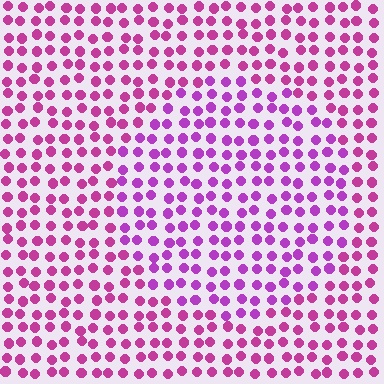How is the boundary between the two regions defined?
The boundary is defined purely by a slight shift in hue (about 25 degrees). Spacing, size, and orientation are identical on both sides.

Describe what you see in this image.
The image is filled with small magenta elements in a uniform arrangement. A circle-shaped region is visible where the elements are tinted to a slightly different hue, forming a subtle color boundary.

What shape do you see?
I see a circle.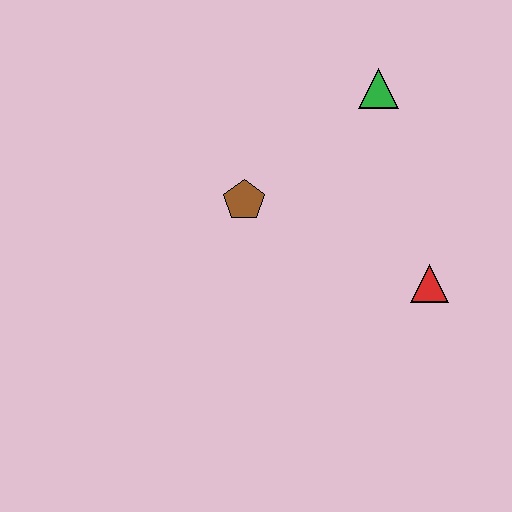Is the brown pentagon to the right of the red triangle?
No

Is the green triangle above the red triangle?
Yes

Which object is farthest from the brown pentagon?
The red triangle is farthest from the brown pentagon.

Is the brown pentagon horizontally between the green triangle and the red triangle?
No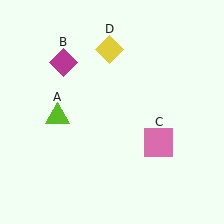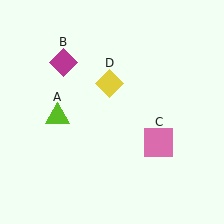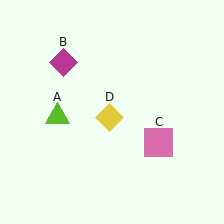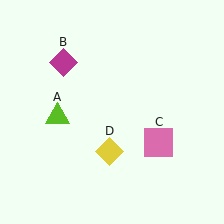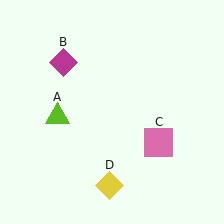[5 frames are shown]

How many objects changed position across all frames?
1 object changed position: yellow diamond (object D).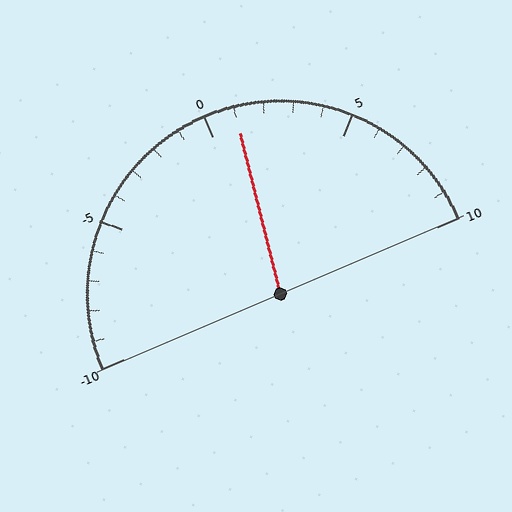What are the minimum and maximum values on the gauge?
The gauge ranges from -10 to 10.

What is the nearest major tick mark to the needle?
The nearest major tick mark is 0.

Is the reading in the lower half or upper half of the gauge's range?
The reading is in the upper half of the range (-10 to 10).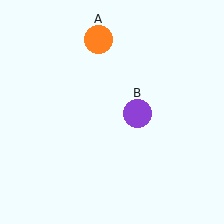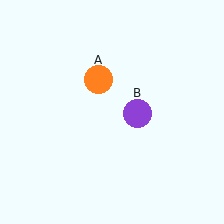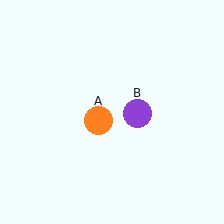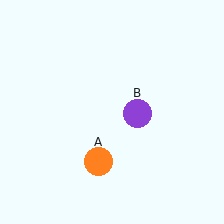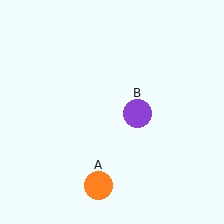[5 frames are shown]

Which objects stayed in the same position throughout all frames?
Purple circle (object B) remained stationary.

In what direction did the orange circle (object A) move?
The orange circle (object A) moved down.